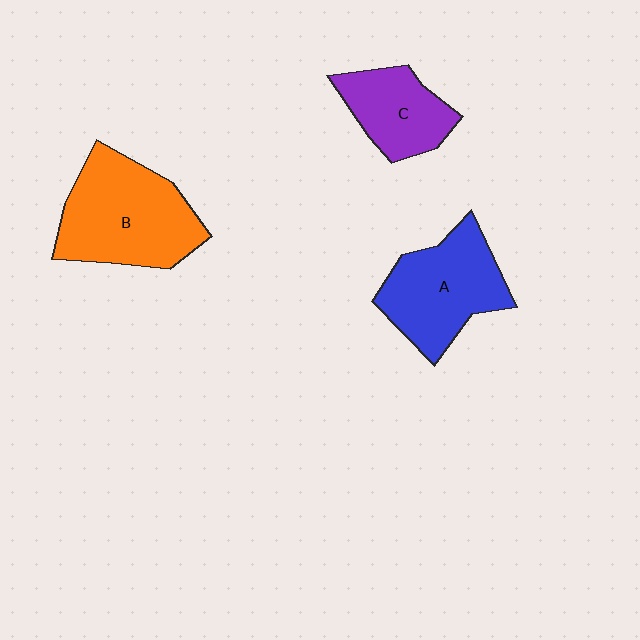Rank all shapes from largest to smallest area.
From largest to smallest: B (orange), A (blue), C (purple).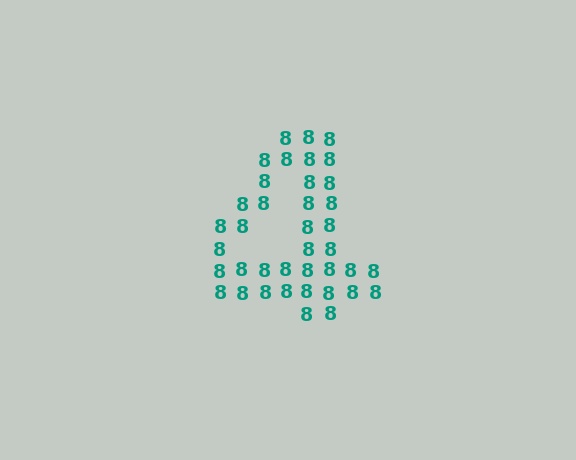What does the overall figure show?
The overall figure shows the digit 4.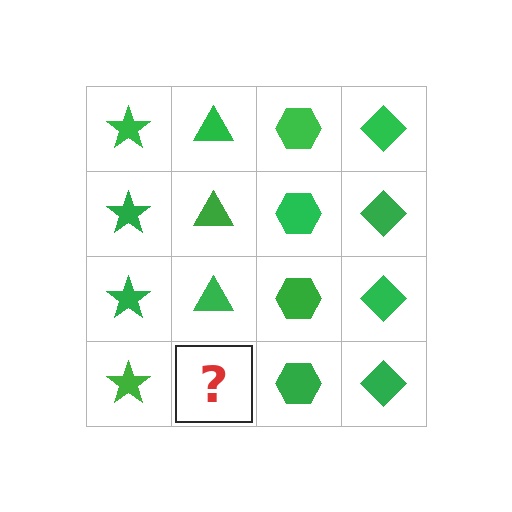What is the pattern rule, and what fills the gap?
The rule is that each column has a consistent shape. The gap should be filled with a green triangle.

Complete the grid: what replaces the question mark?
The question mark should be replaced with a green triangle.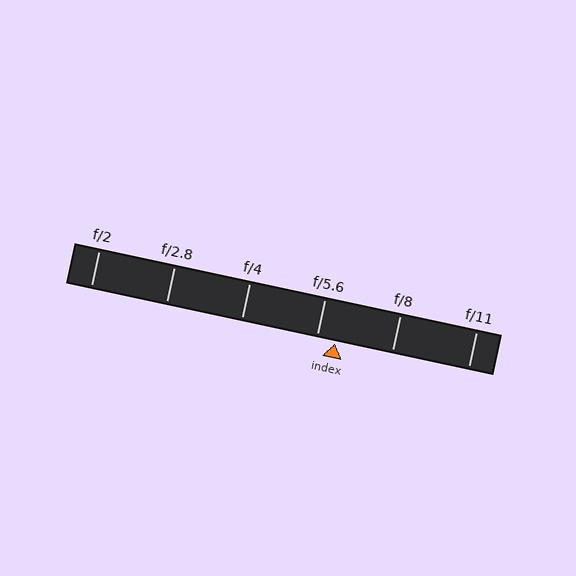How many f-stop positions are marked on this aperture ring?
There are 6 f-stop positions marked.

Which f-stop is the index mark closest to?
The index mark is closest to f/5.6.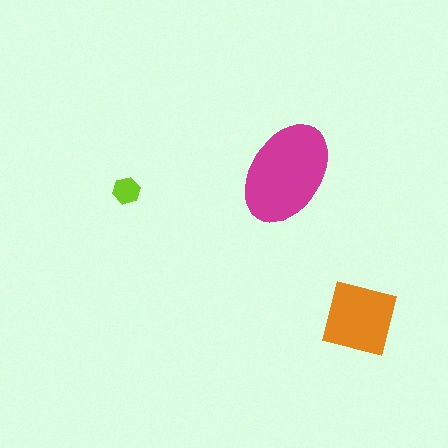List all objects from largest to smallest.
The magenta ellipse, the orange square, the lime hexagon.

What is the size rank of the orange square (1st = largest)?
2nd.